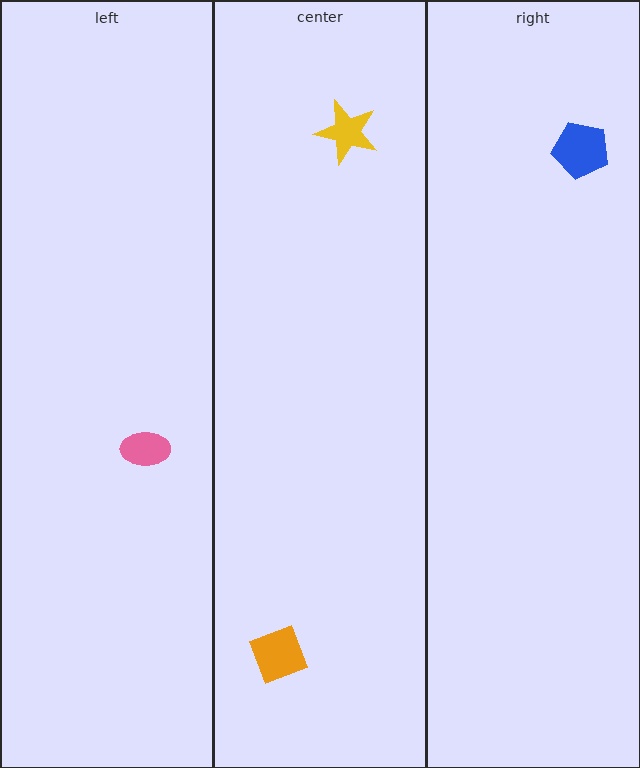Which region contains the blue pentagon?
The right region.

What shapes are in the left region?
The pink ellipse.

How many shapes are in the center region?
2.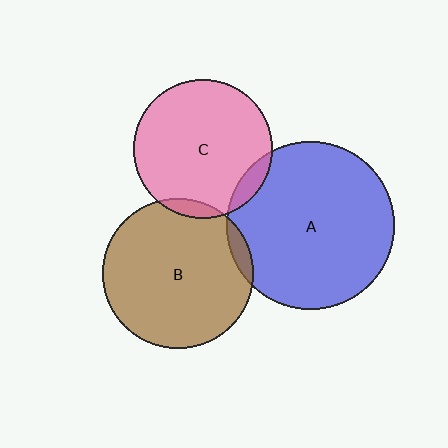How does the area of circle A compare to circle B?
Approximately 1.2 times.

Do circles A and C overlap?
Yes.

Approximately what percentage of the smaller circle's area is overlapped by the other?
Approximately 5%.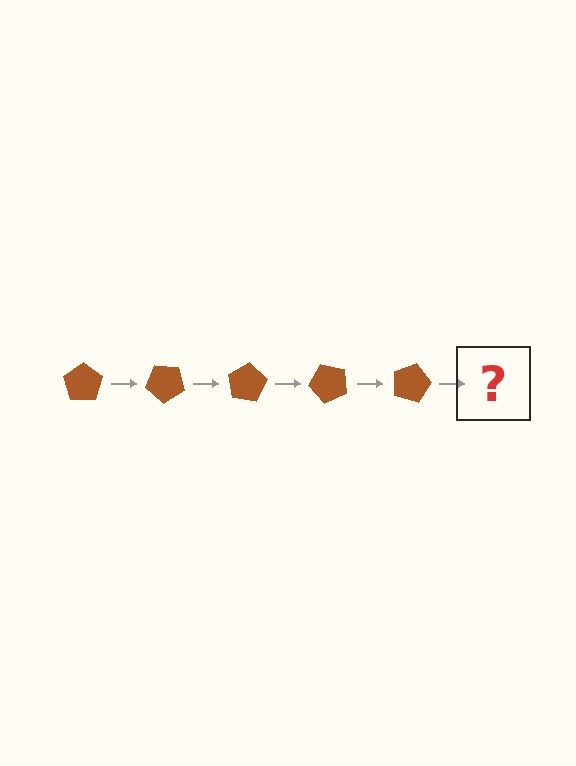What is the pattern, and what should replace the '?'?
The pattern is that the pentagon rotates 40 degrees each step. The '?' should be a brown pentagon rotated 200 degrees.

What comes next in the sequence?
The next element should be a brown pentagon rotated 200 degrees.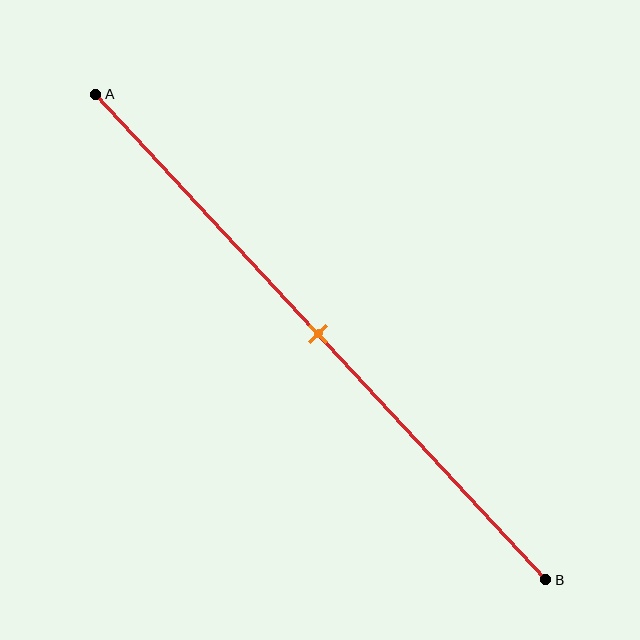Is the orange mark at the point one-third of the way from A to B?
No, the mark is at about 50% from A, not at the 33% one-third point.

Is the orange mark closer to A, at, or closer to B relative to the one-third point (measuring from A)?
The orange mark is closer to point B than the one-third point of segment AB.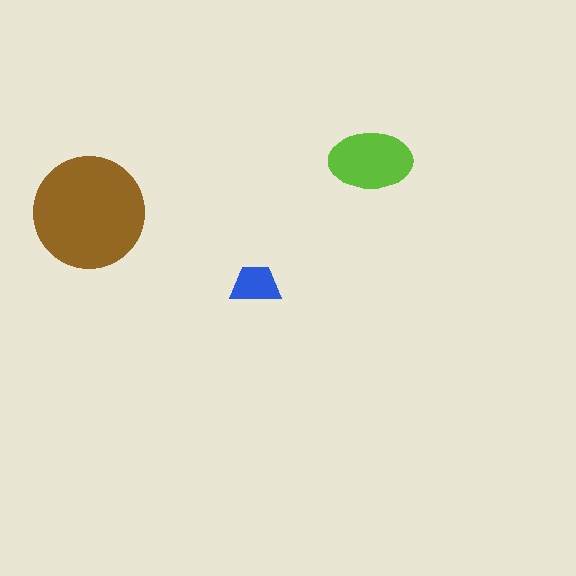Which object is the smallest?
The blue trapezoid.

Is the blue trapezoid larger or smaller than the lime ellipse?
Smaller.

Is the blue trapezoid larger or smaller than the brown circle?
Smaller.